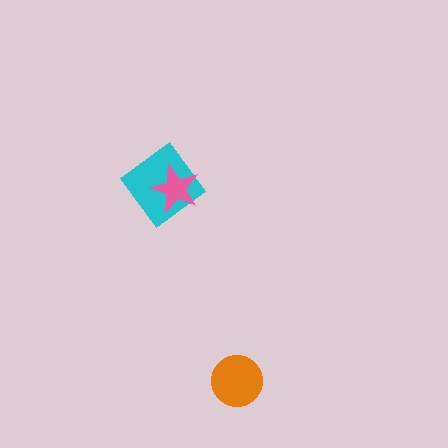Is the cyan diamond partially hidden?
Yes, it is partially covered by another shape.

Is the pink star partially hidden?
No, no other shape covers it.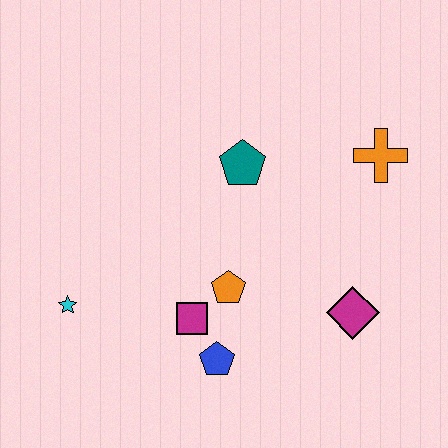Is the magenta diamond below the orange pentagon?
Yes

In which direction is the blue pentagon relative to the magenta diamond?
The blue pentagon is to the left of the magenta diamond.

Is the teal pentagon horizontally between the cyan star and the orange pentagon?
No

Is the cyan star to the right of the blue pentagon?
No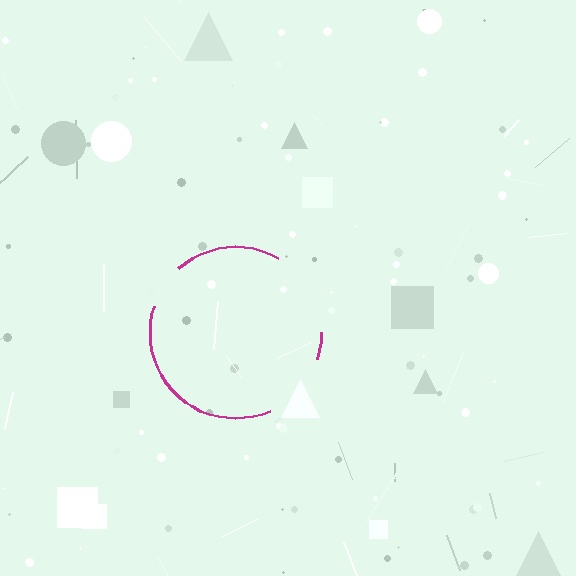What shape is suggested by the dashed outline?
The dashed outline suggests a circle.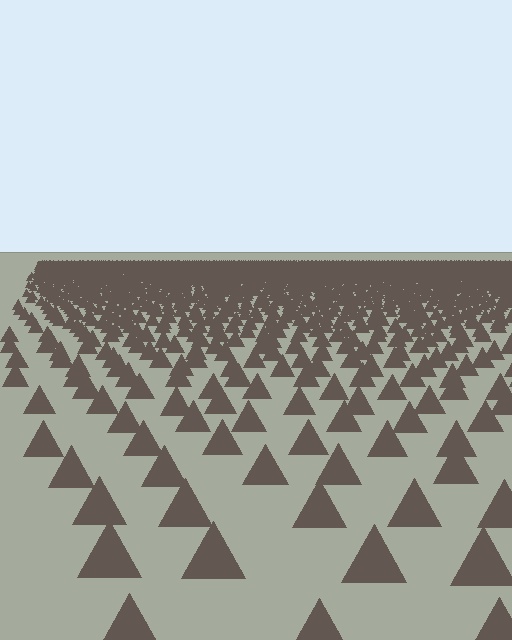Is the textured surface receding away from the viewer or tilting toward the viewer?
The surface is receding away from the viewer. Texture elements get smaller and denser toward the top.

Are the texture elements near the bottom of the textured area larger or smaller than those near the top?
Larger. Near the bottom, elements are closer to the viewer and appear at a bigger on-screen size.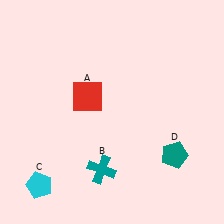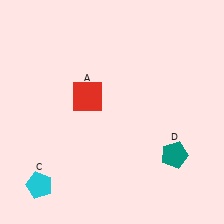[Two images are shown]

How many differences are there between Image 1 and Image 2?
There is 1 difference between the two images.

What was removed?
The teal cross (B) was removed in Image 2.